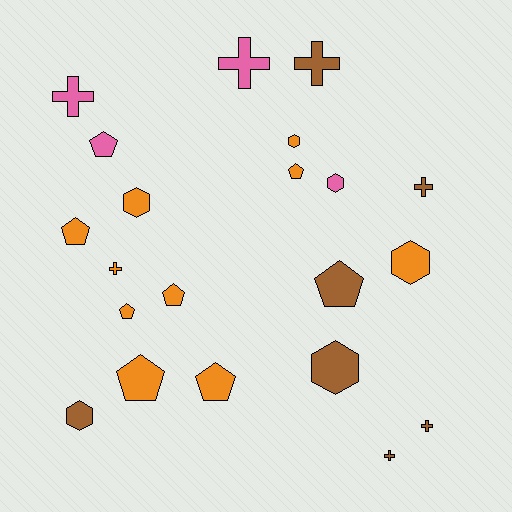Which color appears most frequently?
Orange, with 10 objects.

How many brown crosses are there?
There are 4 brown crosses.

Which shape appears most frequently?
Pentagon, with 8 objects.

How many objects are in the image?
There are 21 objects.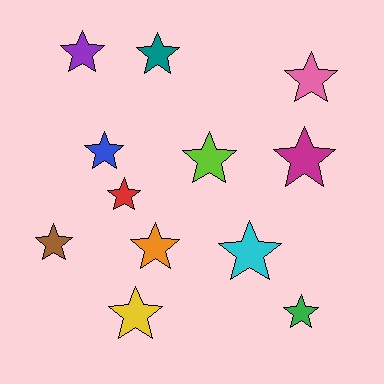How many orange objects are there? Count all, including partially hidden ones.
There is 1 orange object.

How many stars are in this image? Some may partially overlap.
There are 12 stars.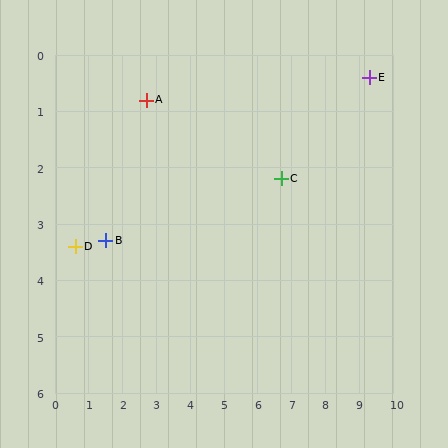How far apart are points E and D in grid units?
Points E and D are about 9.2 grid units apart.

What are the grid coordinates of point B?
Point B is at approximately (1.5, 3.3).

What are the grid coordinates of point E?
Point E is at approximately (9.3, 0.4).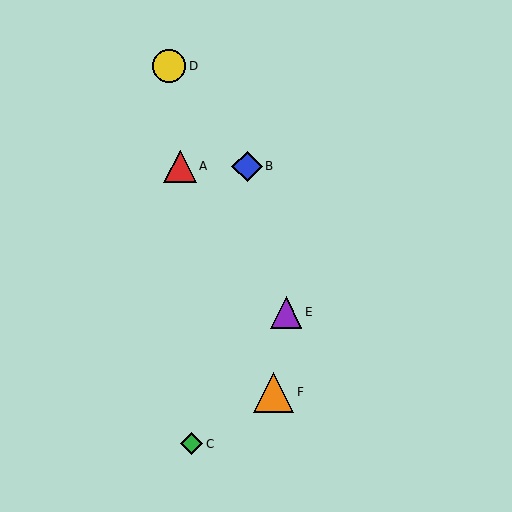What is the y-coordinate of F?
Object F is at y≈392.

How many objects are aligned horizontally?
2 objects (A, B) are aligned horizontally.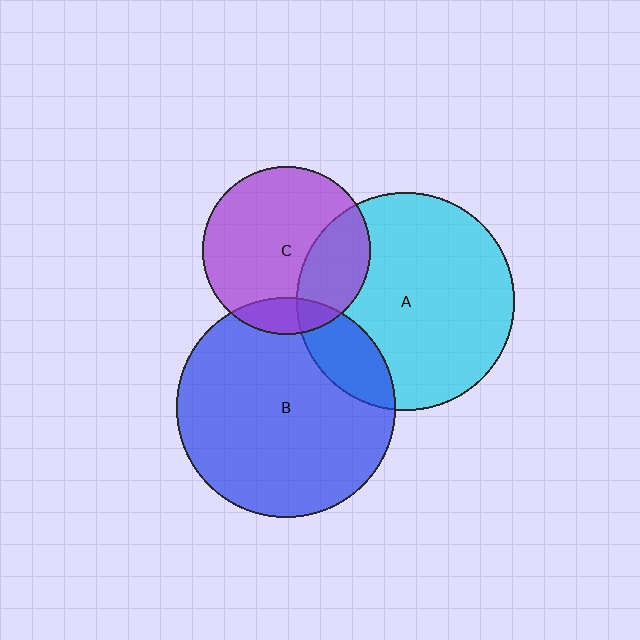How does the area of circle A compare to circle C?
Approximately 1.7 times.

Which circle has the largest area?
Circle B (blue).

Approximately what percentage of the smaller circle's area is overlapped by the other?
Approximately 30%.